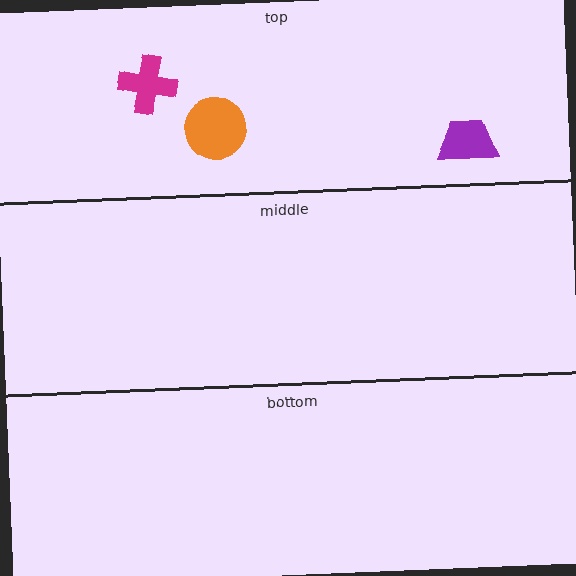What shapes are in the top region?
The purple trapezoid, the magenta cross, the orange circle.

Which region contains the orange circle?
The top region.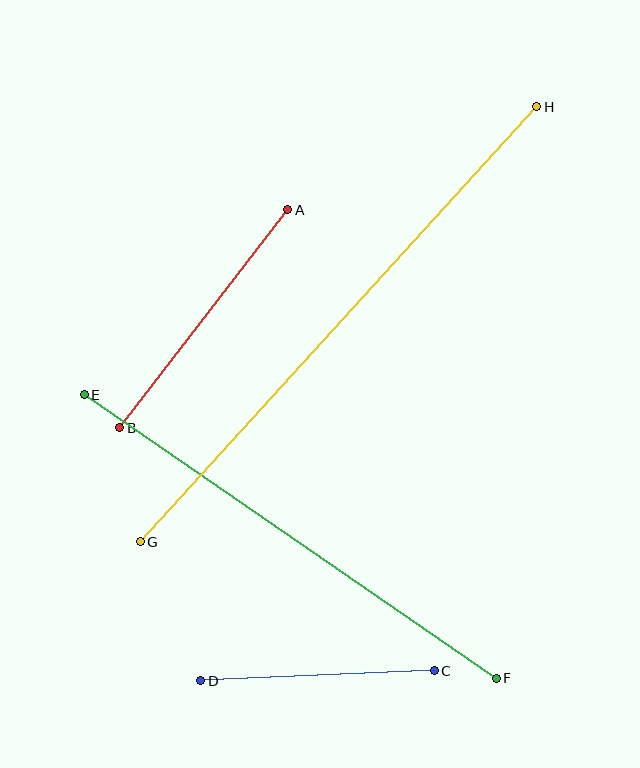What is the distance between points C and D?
The distance is approximately 234 pixels.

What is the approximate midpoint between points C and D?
The midpoint is at approximately (318, 676) pixels.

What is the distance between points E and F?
The distance is approximately 500 pixels.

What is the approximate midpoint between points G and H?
The midpoint is at approximately (339, 324) pixels.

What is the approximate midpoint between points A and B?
The midpoint is at approximately (204, 319) pixels.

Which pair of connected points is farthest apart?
Points G and H are farthest apart.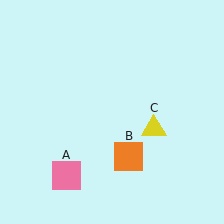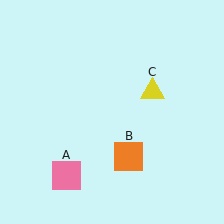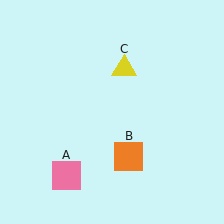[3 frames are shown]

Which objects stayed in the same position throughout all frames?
Pink square (object A) and orange square (object B) remained stationary.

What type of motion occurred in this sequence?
The yellow triangle (object C) rotated counterclockwise around the center of the scene.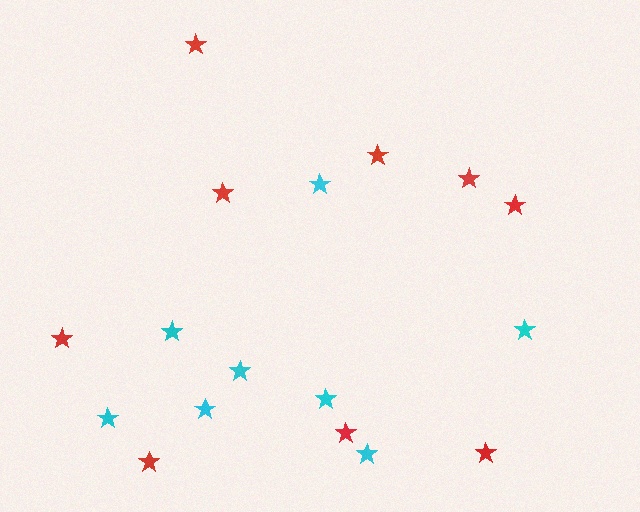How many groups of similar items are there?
There are 2 groups: one group of cyan stars (8) and one group of red stars (9).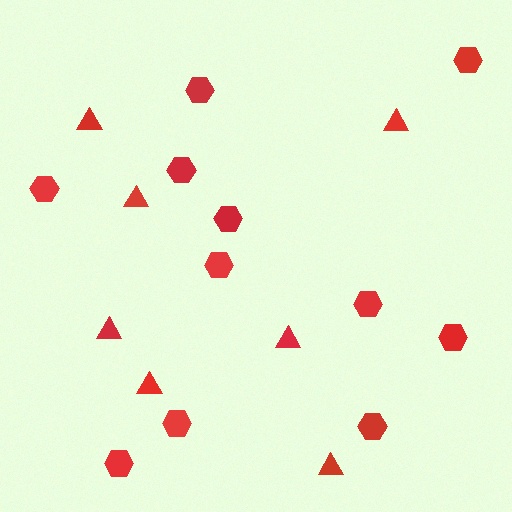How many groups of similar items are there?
There are 2 groups: one group of hexagons (11) and one group of triangles (7).